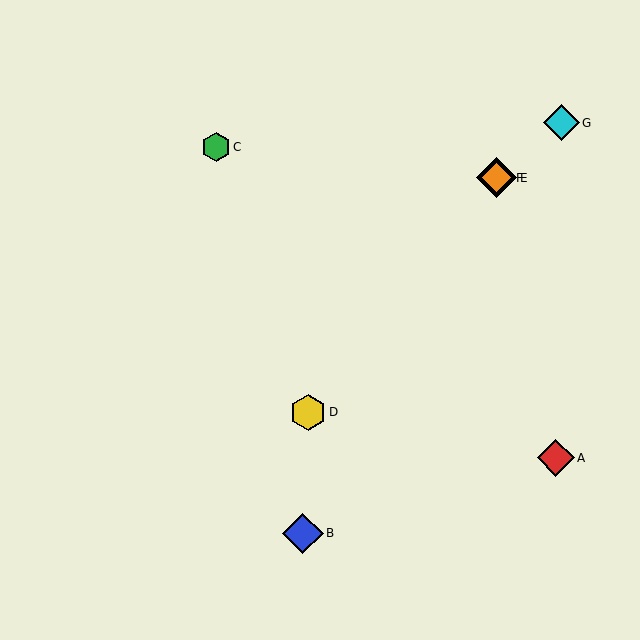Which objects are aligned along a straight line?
Objects E, F, G are aligned along a straight line.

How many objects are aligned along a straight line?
3 objects (E, F, G) are aligned along a straight line.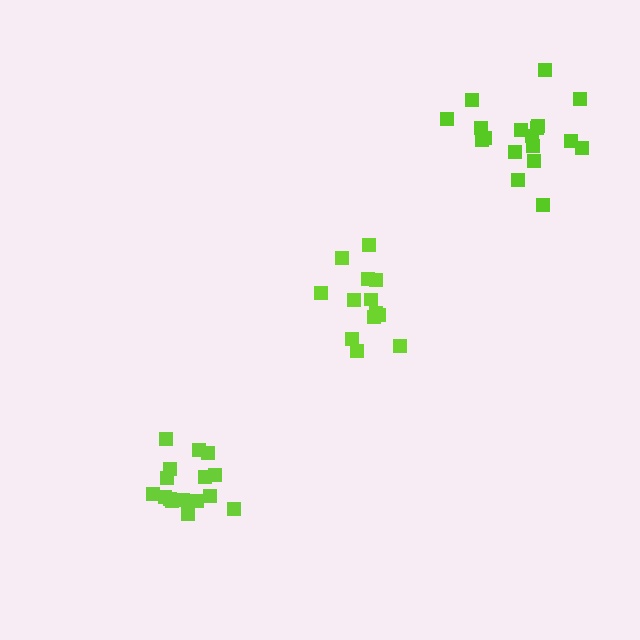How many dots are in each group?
Group 1: 13 dots, Group 2: 18 dots, Group 3: 16 dots (47 total).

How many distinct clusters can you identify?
There are 3 distinct clusters.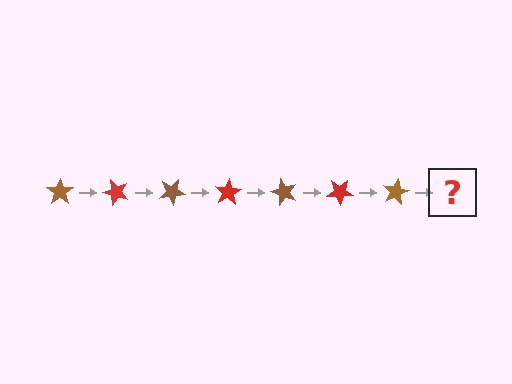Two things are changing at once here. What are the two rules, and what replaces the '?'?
The two rules are that it rotates 50 degrees each step and the color cycles through brown and red. The '?' should be a red star, rotated 350 degrees from the start.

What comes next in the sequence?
The next element should be a red star, rotated 350 degrees from the start.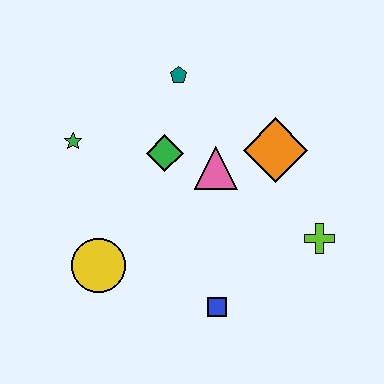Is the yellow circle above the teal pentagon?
No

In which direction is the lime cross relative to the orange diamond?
The lime cross is below the orange diamond.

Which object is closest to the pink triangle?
The green diamond is closest to the pink triangle.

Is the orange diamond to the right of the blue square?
Yes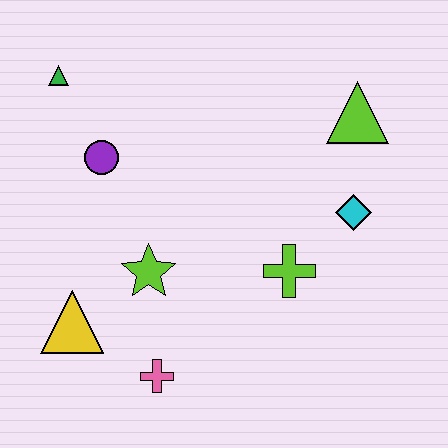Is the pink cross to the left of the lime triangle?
Yes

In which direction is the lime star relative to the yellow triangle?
The lime star is to the right of the yellow triangle.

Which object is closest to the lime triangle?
The cyan diamond is closest to the lime triangle.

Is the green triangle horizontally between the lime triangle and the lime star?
No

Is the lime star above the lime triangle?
No